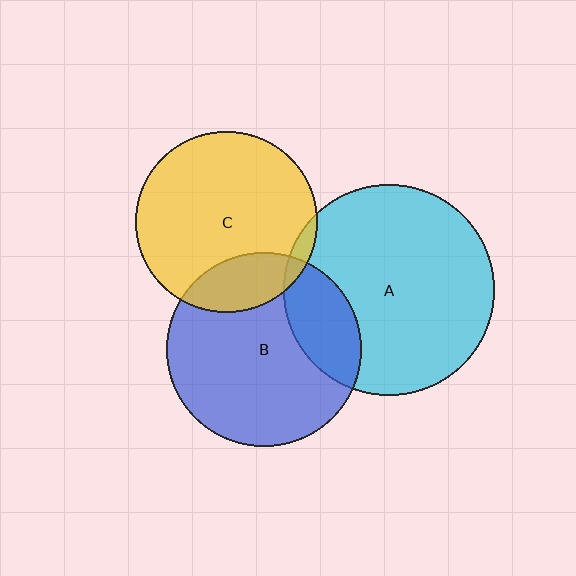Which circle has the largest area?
Circle A (cyan).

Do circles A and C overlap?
Yes.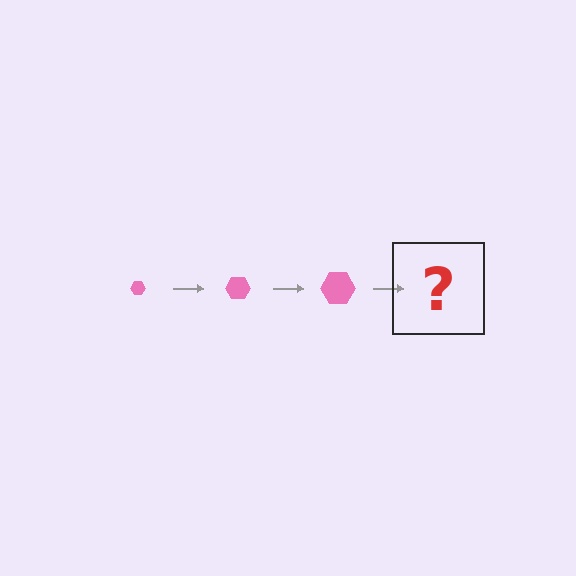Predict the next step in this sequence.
The next step is a pink hexagon, larger than the previous one.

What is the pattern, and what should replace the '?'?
The pattern is that the hexagon gets progressively larger each step. The '?' should be a pink hexagon, larger than the previous one.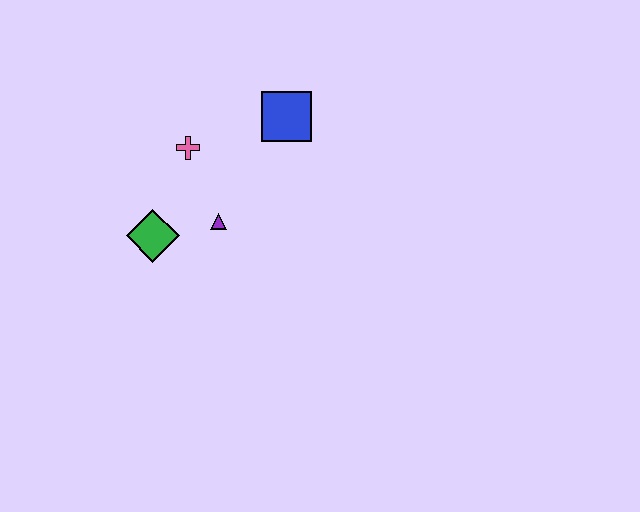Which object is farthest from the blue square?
The green diamond is farthest from the blue square.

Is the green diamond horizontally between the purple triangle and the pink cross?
No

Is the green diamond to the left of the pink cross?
Yes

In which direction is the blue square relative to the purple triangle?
The blue square is above the purple triangle.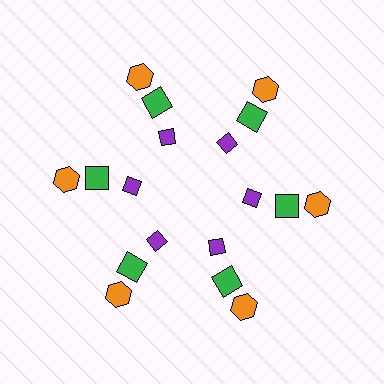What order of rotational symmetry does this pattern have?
This pattern has 6-fold rotational symmetry.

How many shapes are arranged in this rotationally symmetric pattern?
There are 18 shapes, arranged in 6 groups of 3.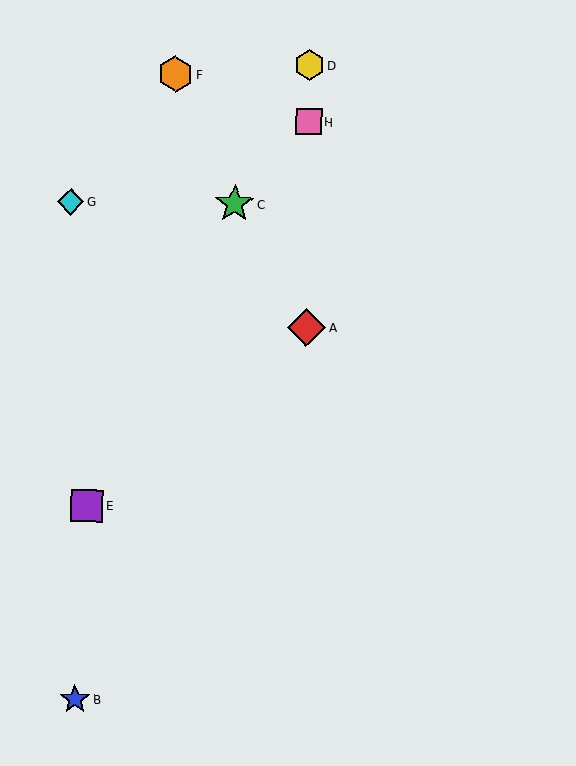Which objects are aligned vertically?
Objects A, D, H are aligned vertically.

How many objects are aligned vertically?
3 objects (A, D, H) are aligned vertically.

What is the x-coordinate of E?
Object E is at x≈87.